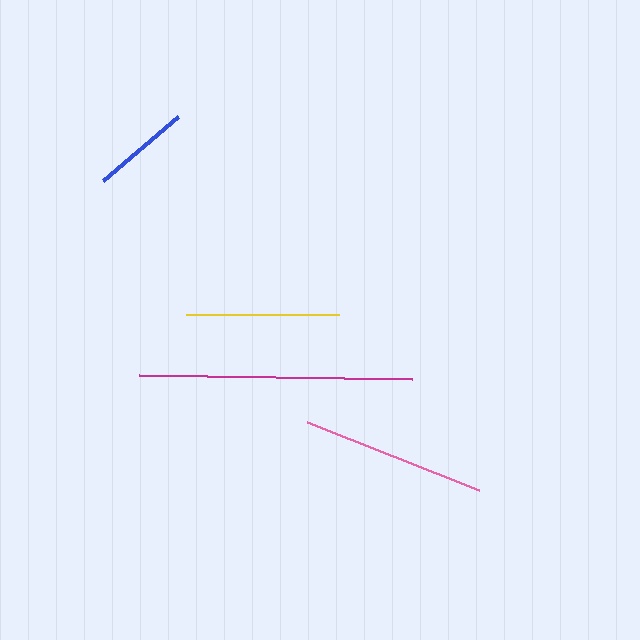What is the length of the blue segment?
The blue segment is approximately 99 pixels long.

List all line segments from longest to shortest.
From longest to shortest: magenta, pink, yellow, blue.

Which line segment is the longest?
The magenta line is the longest at approximately 272 pixels.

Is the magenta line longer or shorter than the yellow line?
The magenta line is longer than the yellow line.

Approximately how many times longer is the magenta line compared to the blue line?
The magenta line is approximately 2.8 times the length of the blue line.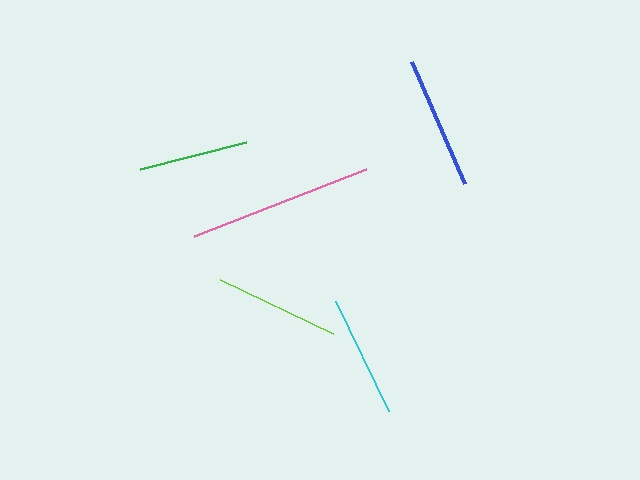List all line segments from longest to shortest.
From longest to shortest: pink, blue, lime, cyan, green.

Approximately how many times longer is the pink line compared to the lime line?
The pink line is approximately 1.5 times the length of the lime line.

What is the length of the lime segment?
The lime segment is approximately 126 pixels long.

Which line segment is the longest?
The pink line is the longest at approximately 185 pixels.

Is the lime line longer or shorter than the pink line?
The pink line is longer than the lime line.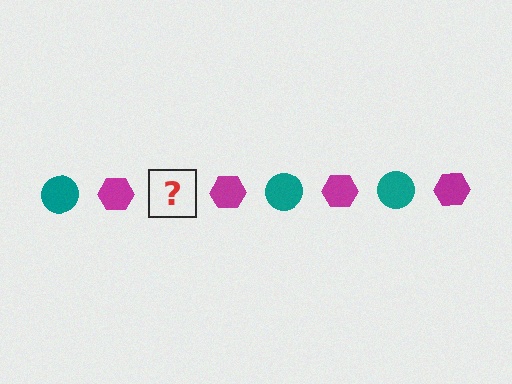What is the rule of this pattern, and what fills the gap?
The rule is that the pattern alternates between teal circle and magenta hexagon. The gap should be filled with a teal circle.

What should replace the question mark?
The question mark should be replaced with a teal circle.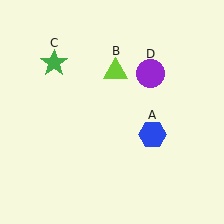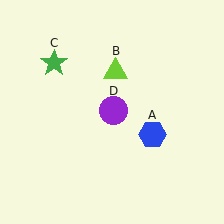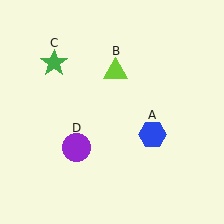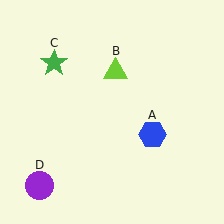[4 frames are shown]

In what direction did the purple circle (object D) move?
The purple circle (object D) moved down and to the left.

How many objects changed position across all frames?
1 object changed position: purple circle (object D).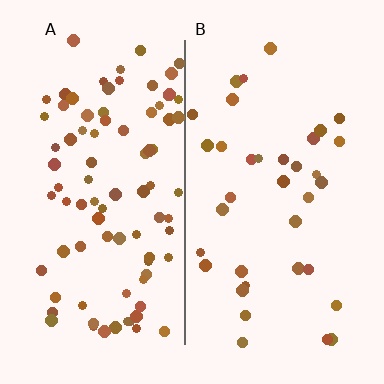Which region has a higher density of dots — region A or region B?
A (the left).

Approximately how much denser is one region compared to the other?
Approximately 2.4× — region A over region B.